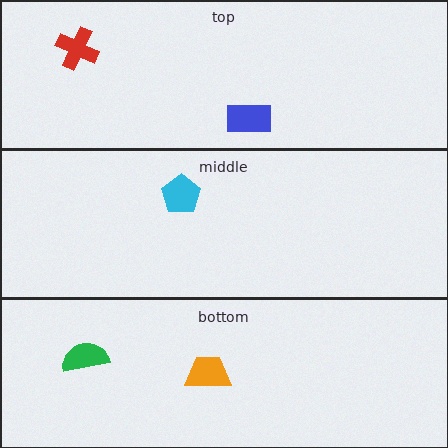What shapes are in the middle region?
The cyan pentagon.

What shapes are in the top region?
The blue rectangle, the red cross.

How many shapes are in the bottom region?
2.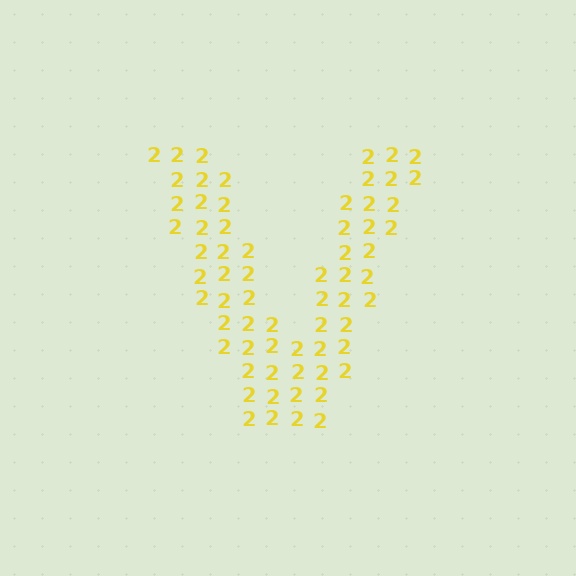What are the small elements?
The small elements are digit 2's.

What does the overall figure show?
The overall figure shows the letter V.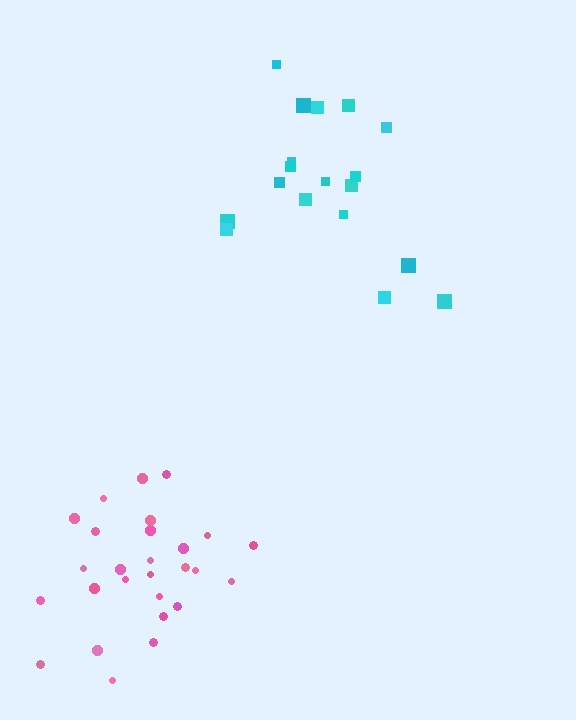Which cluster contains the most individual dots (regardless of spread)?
Pink (27).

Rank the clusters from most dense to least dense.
pink, cyan.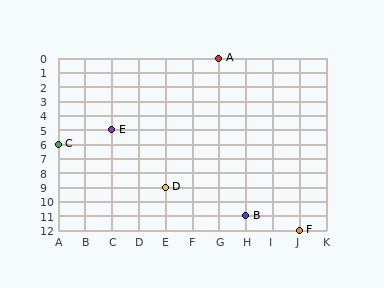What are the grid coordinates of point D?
Point D is at grid coordinates (E, 9).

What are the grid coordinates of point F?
Point F is at grid coordinates (J, 12).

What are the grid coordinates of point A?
Point A is at grid coordinates (G, 0).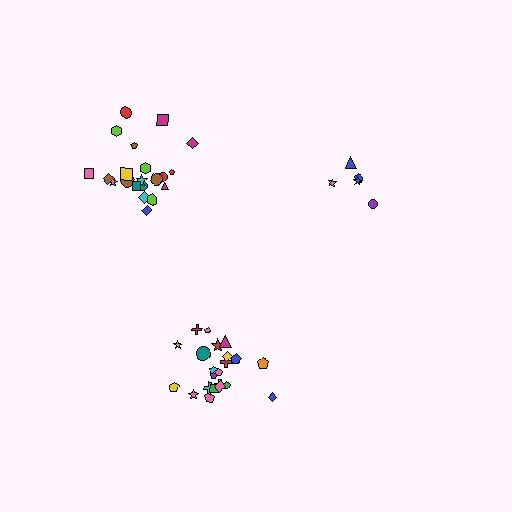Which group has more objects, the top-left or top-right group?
The top-left group.